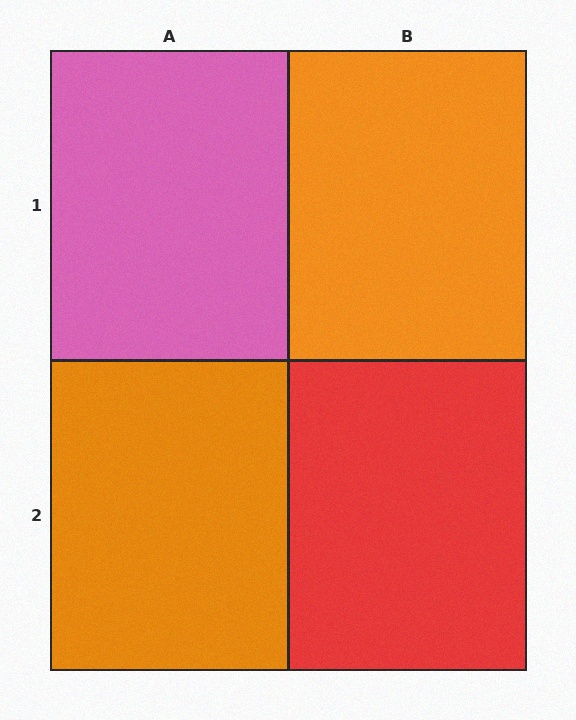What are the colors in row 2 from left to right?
Orange, red.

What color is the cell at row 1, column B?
Orange.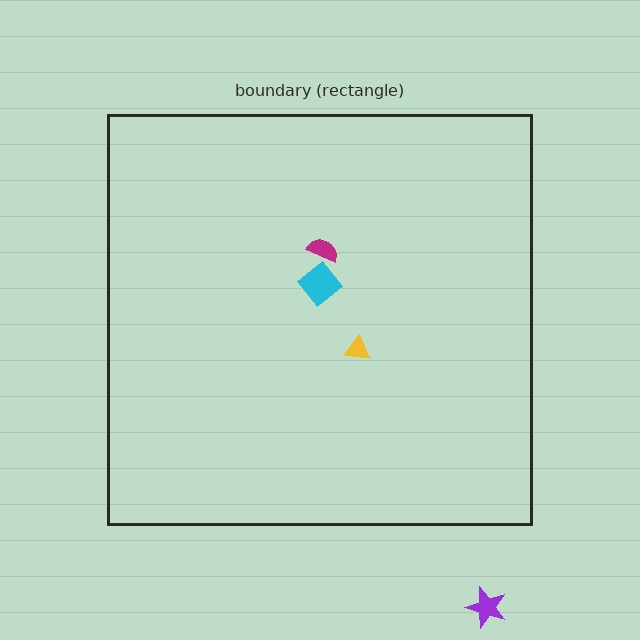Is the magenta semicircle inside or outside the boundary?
Inside.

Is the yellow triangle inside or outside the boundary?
Inside.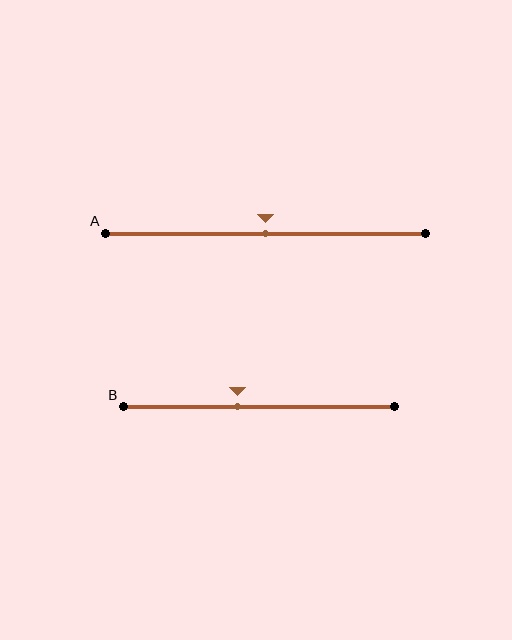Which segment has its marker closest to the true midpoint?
Segment A has its marker closest to the true midpoint.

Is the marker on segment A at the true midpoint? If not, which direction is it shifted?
Yes, the marker on segment A is at the true midpoint.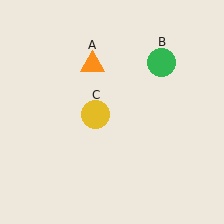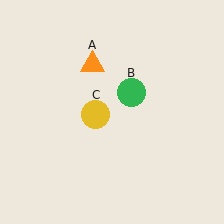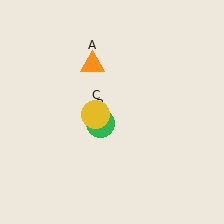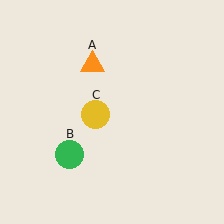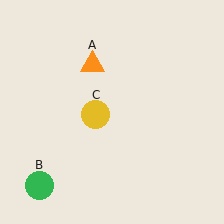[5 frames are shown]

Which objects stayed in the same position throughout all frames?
Orange triangle (object A) and yellow circle (object C) remained stationary.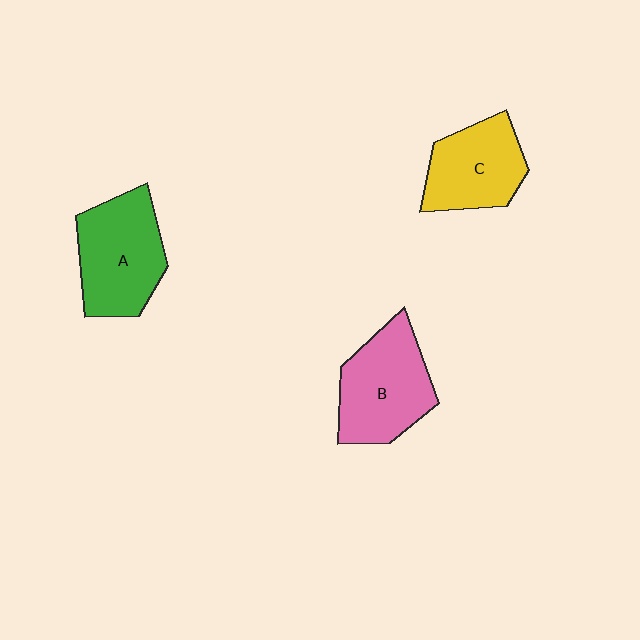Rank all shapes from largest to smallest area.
From largest to smallest: A (green), B (pink), C (yellow).